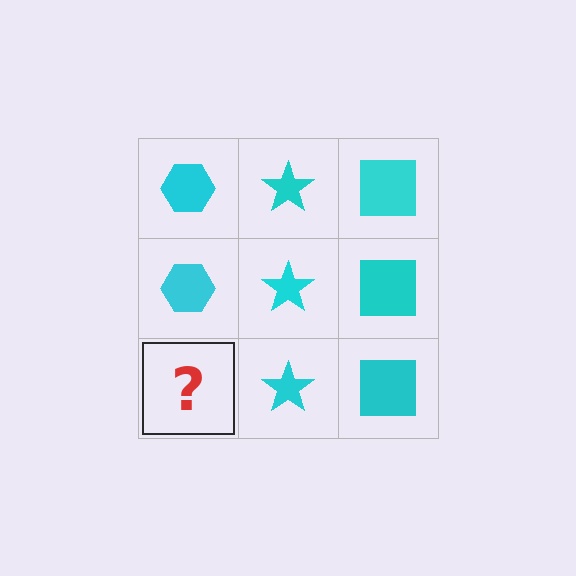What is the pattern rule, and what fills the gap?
The rule is that each column has a consistent shape. The gap should be filled with a cyan hexagon.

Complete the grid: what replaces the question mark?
The question mark should be replaced with a cyan hexagon.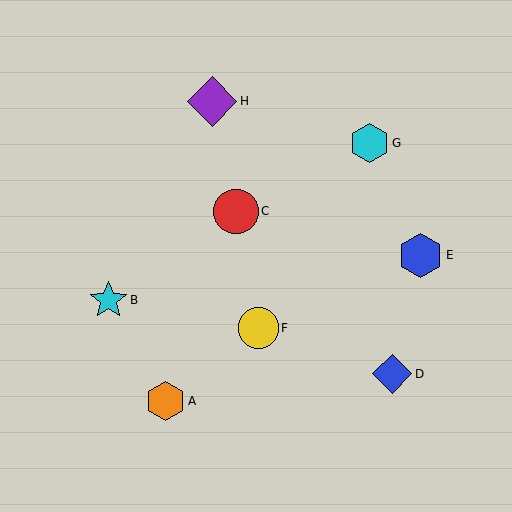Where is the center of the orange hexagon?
The center of the orange hexagon is at (165, 401).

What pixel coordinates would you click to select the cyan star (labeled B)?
Click at (108, 300) to select the cyan star B.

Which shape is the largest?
The purple diamond (labeled H) is the largest.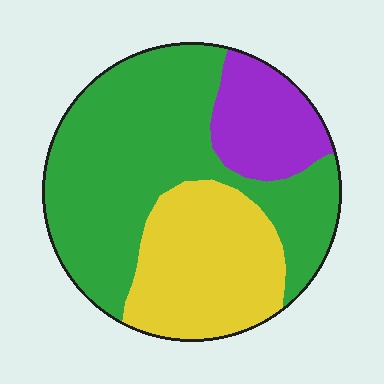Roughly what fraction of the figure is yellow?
Yellow covers about 30% of the figure.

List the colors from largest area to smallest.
From largest to smallest: green, yellow, purple.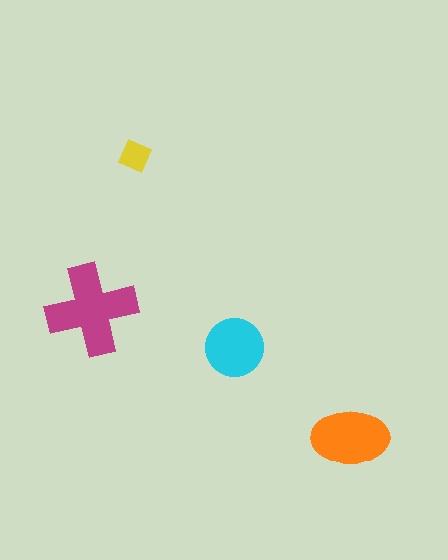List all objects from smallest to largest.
The yellow diamond, the cyan circle, the orange ellipse, the magenta cross.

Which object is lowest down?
The orange ellipse is bottommost.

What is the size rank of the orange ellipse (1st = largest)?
2nd.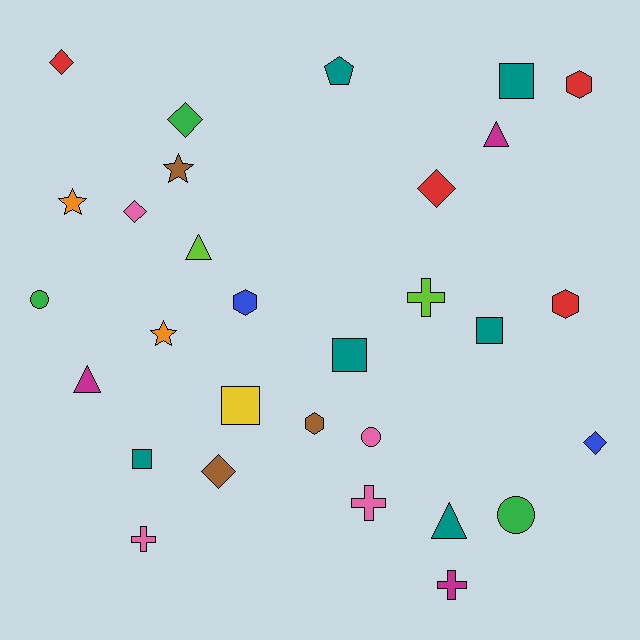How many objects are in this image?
There are 30 objects.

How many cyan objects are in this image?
There are no cyan objects.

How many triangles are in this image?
There are 4 triangles.